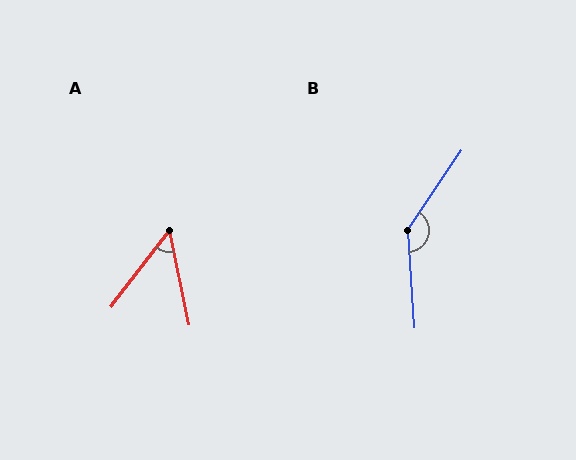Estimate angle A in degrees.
Approximately 49 degrees.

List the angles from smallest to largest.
A (49°), B (142°).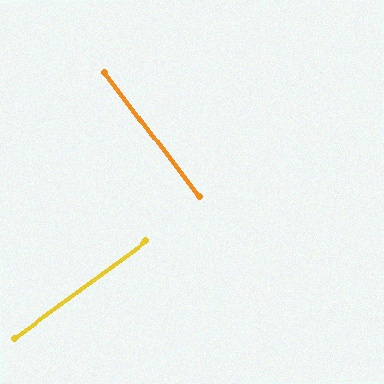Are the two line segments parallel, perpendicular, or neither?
Perpendicular — they meet at approximately 89°.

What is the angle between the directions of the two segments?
Approximately 89 degrees.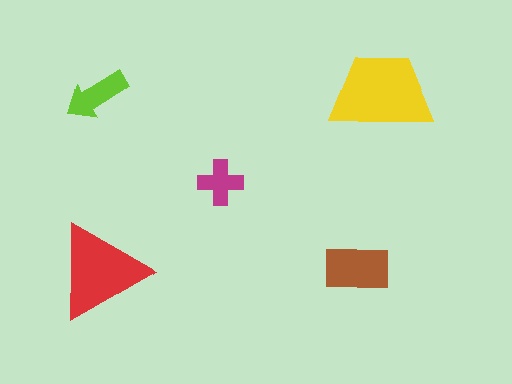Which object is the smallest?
The magenta cross.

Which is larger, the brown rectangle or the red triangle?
The red triangle.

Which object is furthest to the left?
The lime arrow is leftmost.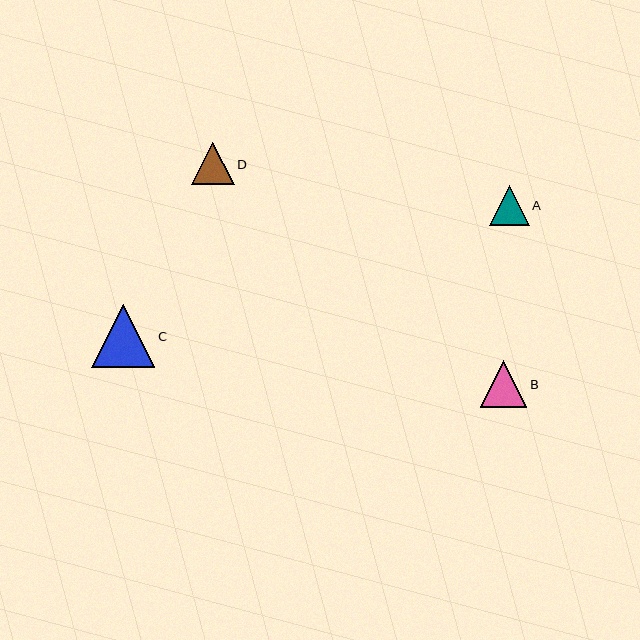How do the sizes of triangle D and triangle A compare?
Triangle D and triangle A are approximately the same size.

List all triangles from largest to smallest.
From largest to smallest: C, B, D, A.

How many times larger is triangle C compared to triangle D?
Triangle C is approximately 1.5 times the size of triangle D.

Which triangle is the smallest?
Triangle A is the smallest with a size of approximately 39 pixels.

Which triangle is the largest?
Triangle C is the largest with a size of approximately 63 pixels.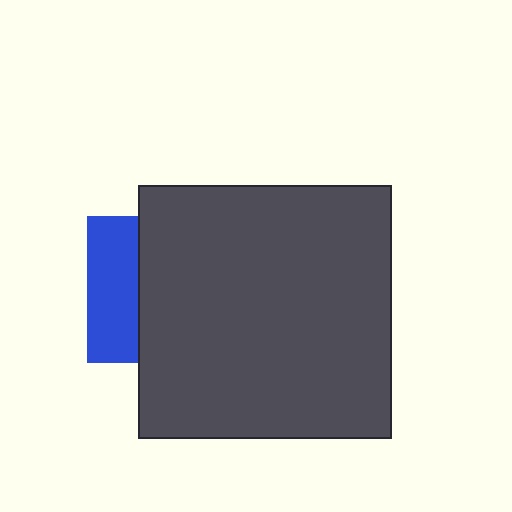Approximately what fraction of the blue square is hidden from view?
Roughly 66% of the blue square is hidden behind the dark gray rectangle.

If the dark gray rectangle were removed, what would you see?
You would see the complete blue square.